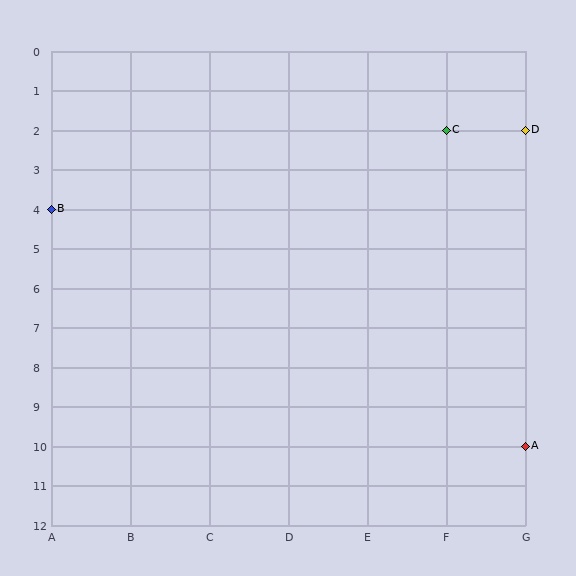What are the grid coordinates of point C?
Point C is at grid coordinates (F, 2).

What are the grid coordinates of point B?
Point B is at grid coordinates (A, 4).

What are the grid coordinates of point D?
Point D is at grid coordinates (G, 2).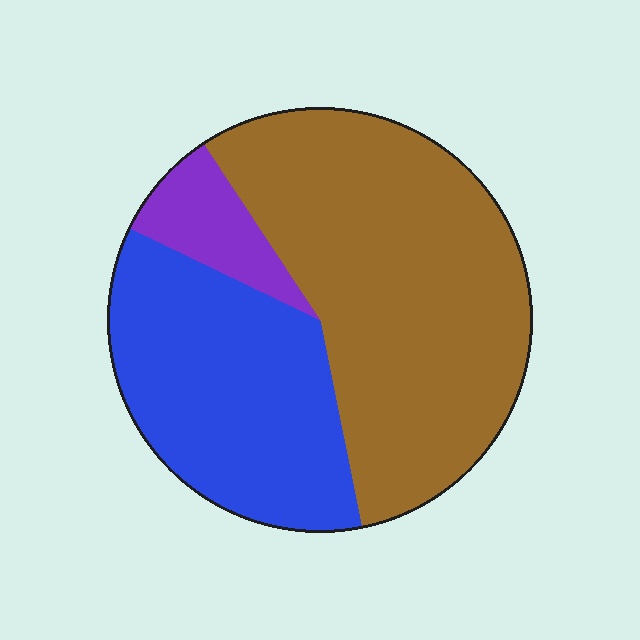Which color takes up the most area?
Brown, at roughly 55%.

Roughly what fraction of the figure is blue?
Blue takes up about one third (1/3) of the figure.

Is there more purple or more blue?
Blue.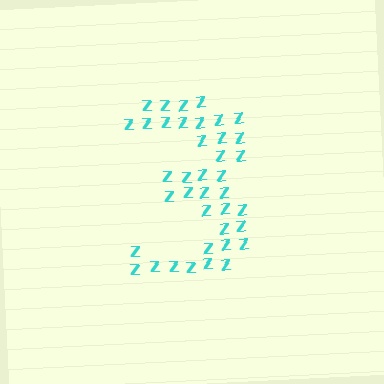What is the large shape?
The large shape is the digit 3.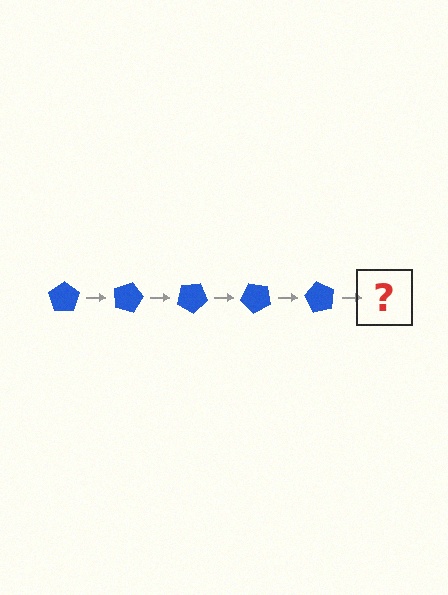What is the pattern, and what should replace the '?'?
The pattern is that the pentagon rotates 15 degrees each step. The '?' should be a blue pentagon rotated 75 degrees.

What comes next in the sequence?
The next element should be a blue pentagon rotated 75 degrees.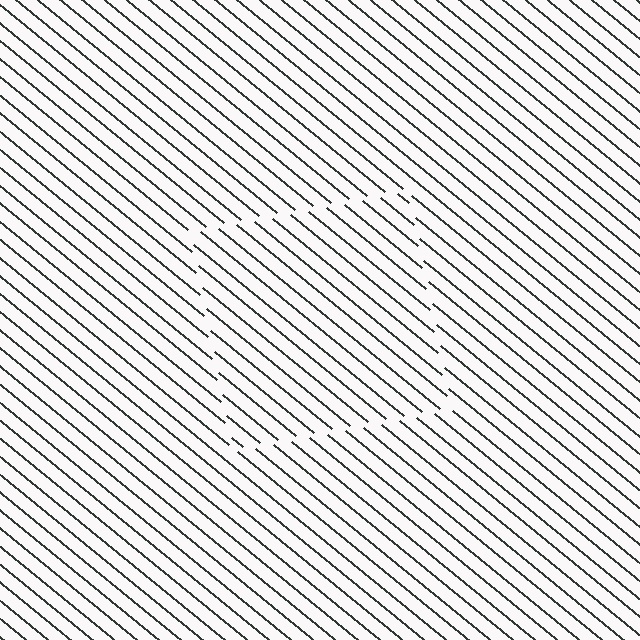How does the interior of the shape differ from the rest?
The interior of the shape contains the same grating, shifted by half a period — the contour is defined by the phase discontinuity where line-ends from the inner and outer gratings abut.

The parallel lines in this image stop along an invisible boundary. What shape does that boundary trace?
An illusory square. The interior of the shape contains the same grating, shifted by half a period — the contour is defined by the phase discontinuity where line-ends from the inner and outer gratings abut.